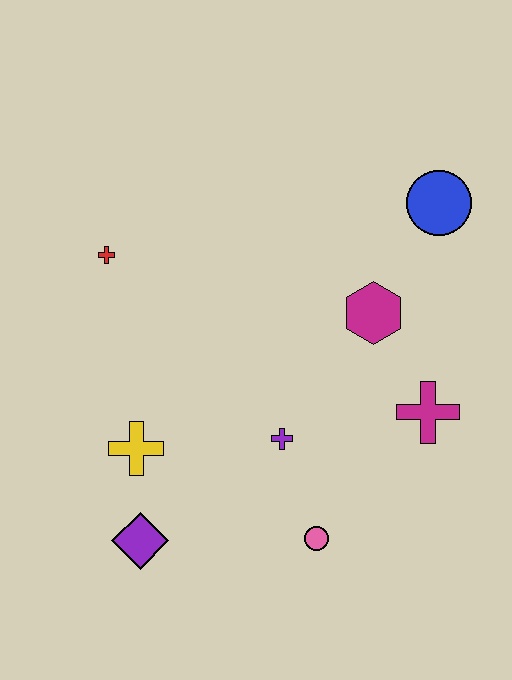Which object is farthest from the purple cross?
The blue circle is farthest from the purple cross.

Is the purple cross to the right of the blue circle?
No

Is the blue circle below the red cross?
No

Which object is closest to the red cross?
The yellow cross is closest to the red cross.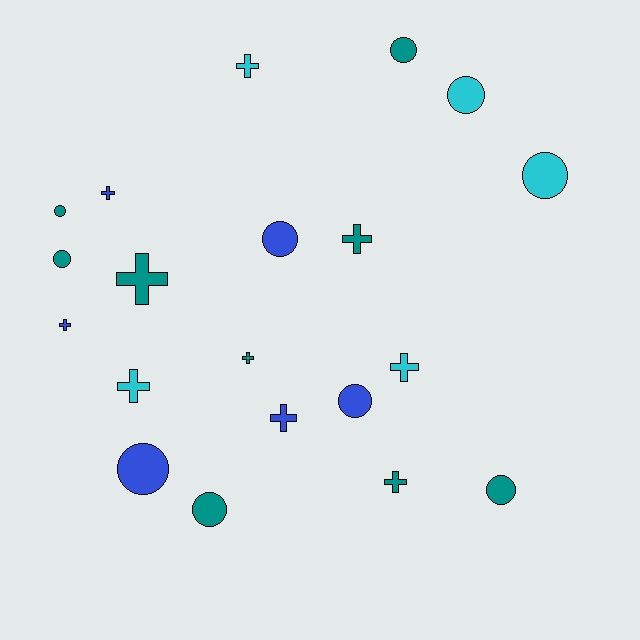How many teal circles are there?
There are 5 teal circles.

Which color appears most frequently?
Teal, with 9 objects.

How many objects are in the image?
There are 20 objects.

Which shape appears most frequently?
Circle, with 10 objects.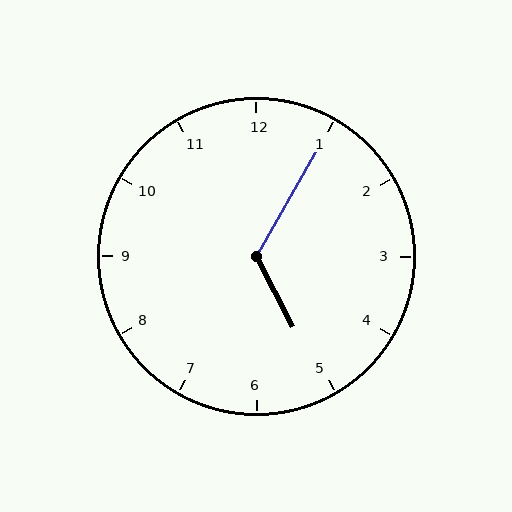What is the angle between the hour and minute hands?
Approximately 122 degrees.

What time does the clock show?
5:05.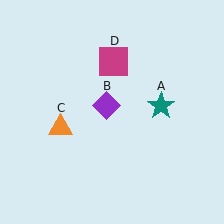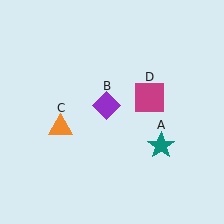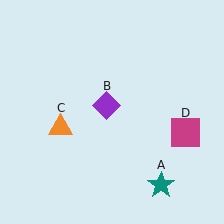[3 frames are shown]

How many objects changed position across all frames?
2 objects changed position: teal star (object A), magenta square (object D).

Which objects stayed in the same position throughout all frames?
Purple diamond (object B) and orange triangle (object C) remained stationary.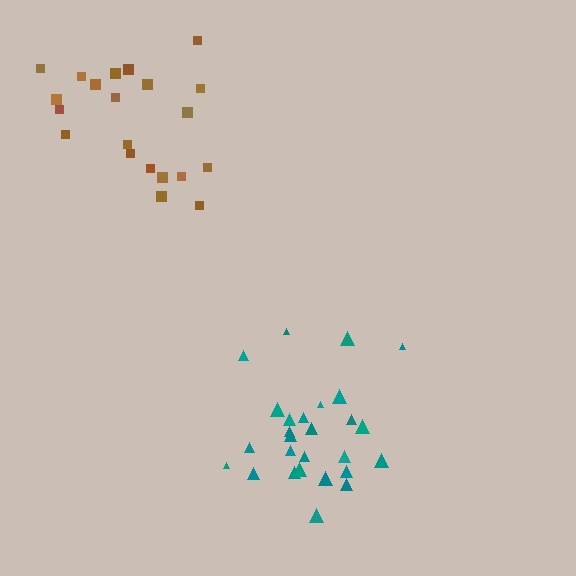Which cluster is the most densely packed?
Teal.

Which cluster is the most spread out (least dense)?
Brown.